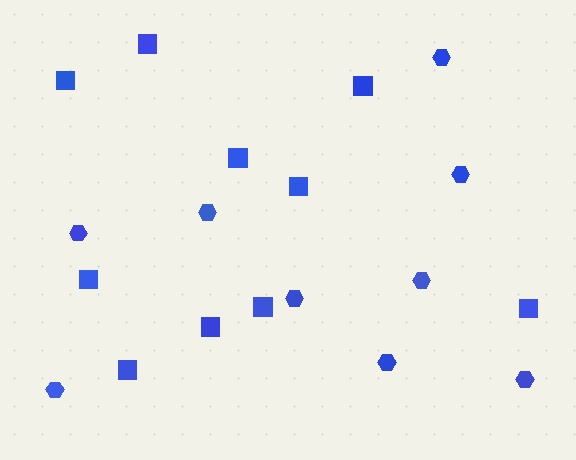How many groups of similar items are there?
There are 2 groups: one group of hexagons (9) and one group of squares (10).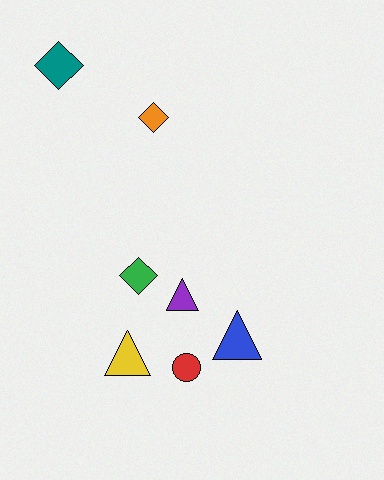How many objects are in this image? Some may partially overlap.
There are 7 objects.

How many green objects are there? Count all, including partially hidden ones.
There is 1 green object.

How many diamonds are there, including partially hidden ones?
There are 3 diamonds.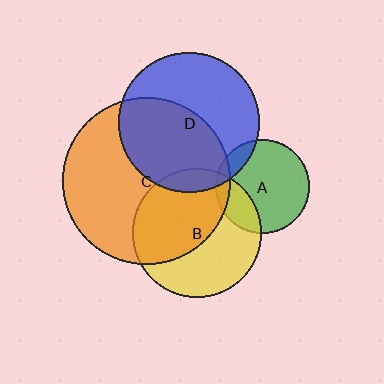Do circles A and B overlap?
Yes.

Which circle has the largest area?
Circle C (orange).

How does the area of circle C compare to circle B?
Approximately 1.7 times.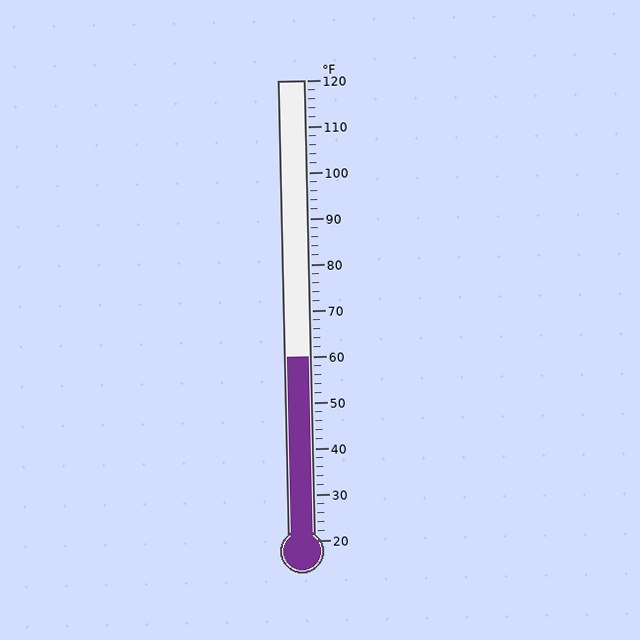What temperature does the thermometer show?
The thermometer shows approximately 60°F.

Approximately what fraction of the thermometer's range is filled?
The thermometer is filled to approximately 40% of its range.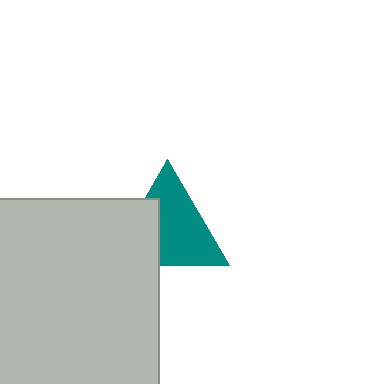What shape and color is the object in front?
The object in front is a light gray square.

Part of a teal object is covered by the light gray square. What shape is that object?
It is a triangle.